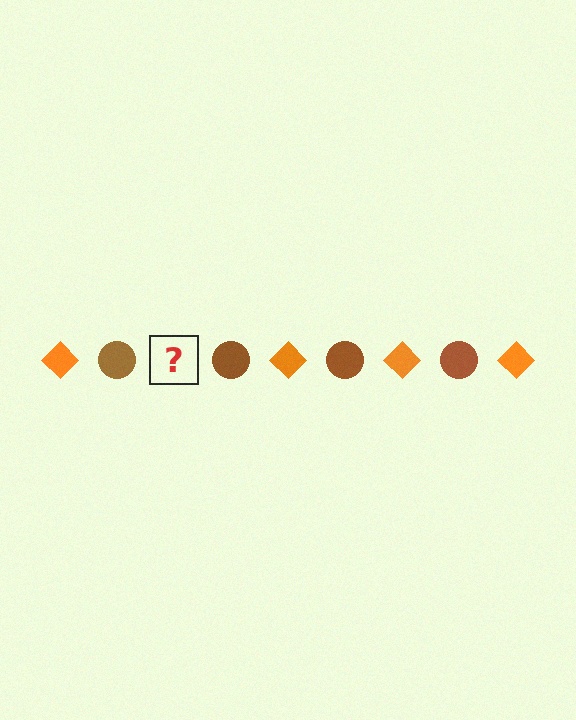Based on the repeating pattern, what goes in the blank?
The blank should be an orange diamond.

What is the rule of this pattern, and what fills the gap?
The rule is that the pattern alternates between orange diamond and brown circle. The gap should be filled with an orange diamond.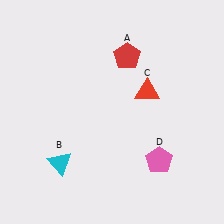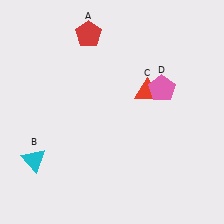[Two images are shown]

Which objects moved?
The objects that moved are: the red pentagon (A), the cyan triangle (B), the pink pentagon (D).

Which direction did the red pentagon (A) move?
The red pentagon (A) moved left.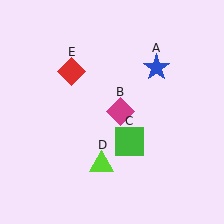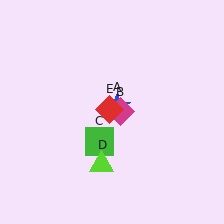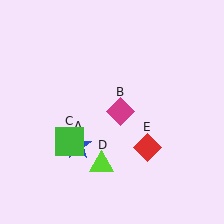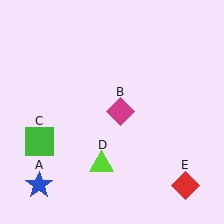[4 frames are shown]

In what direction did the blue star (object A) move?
The blue star (object A) moved down and to the left.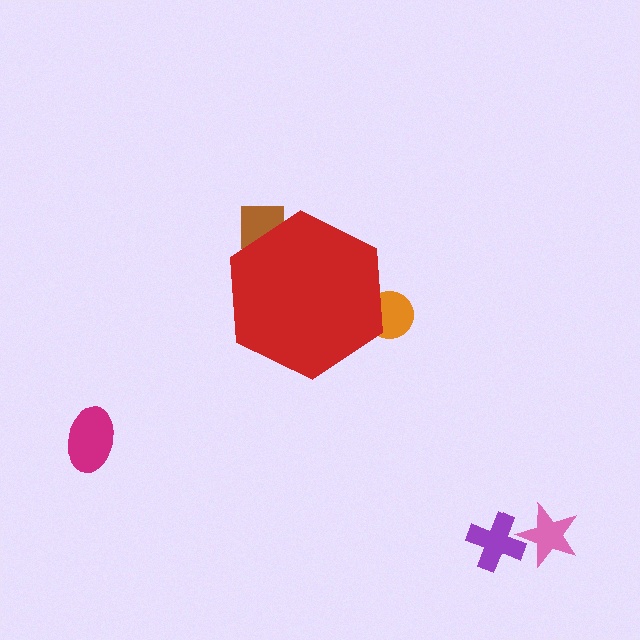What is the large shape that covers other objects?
A red hexagon.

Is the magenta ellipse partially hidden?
No, the magenta ellipse is fully visible.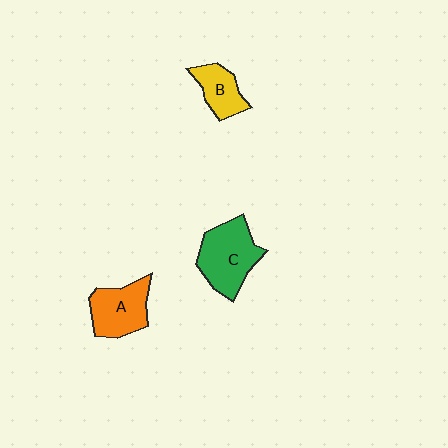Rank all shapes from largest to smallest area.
From largest to smallest: C (green), A (orange), B (yellow).